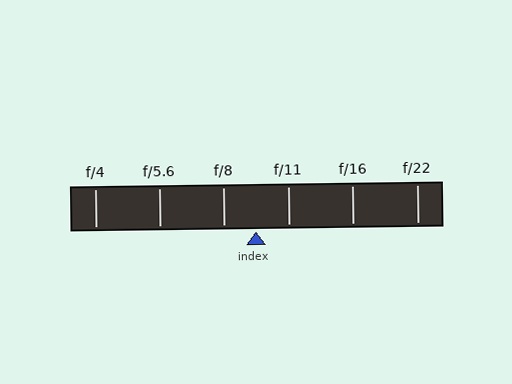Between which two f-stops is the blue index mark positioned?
The index mark is between f/8 and f/11.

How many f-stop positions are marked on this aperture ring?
There are 6 f-stop positions marked.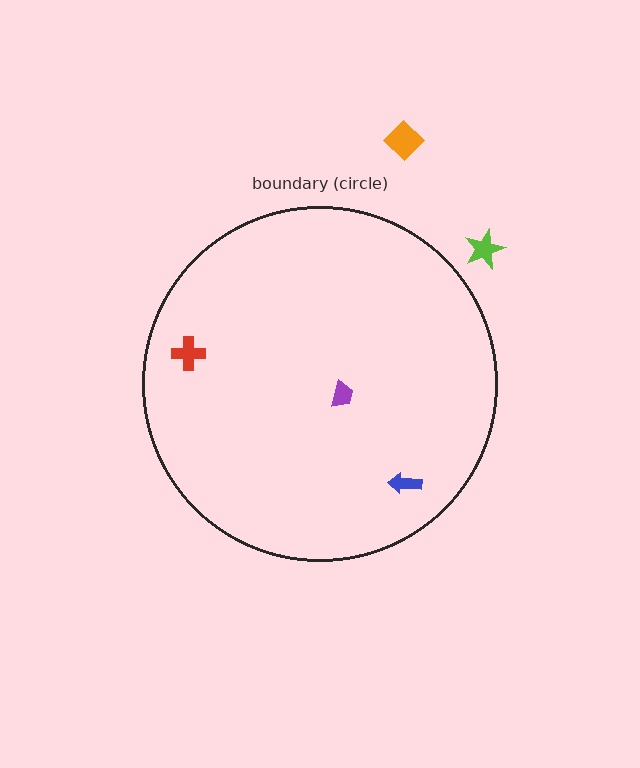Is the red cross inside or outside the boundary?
Inside.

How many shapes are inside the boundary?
3 inside, 2 outside.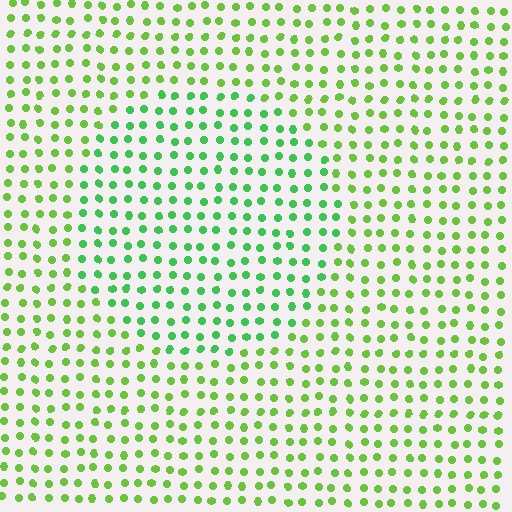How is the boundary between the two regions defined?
The boundary is defined purely by a slight shift in hue (about 30 degrees). Spacing, size, and orientation are identical on both sides.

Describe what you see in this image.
The image is filled with small lime elements in a uniform arrangement. A circle-shaped region is visible where the elements are tinted to a slightly different hue, forming a subtle color boundary.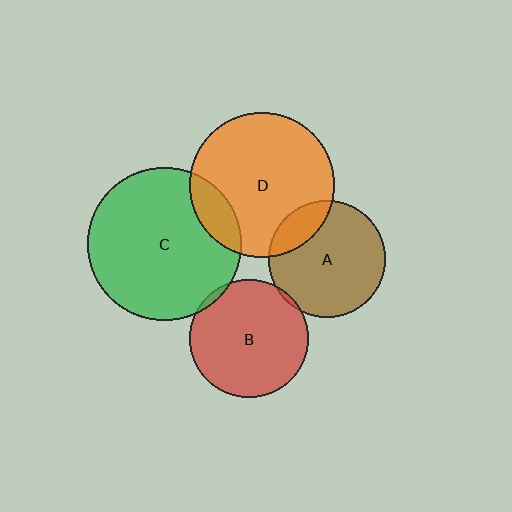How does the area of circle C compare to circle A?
Approximately 1.7 times.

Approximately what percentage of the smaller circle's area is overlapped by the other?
Approximately 20%.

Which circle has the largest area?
Circle C (green).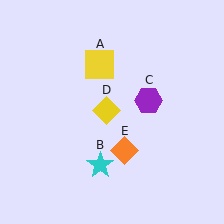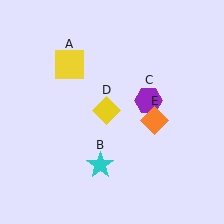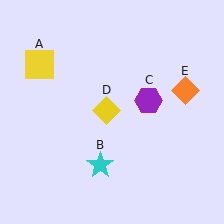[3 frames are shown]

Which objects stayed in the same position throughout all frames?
Cyan star (object B) and purple hexagon (object C) and yellow diamond (object D) remained stationary.